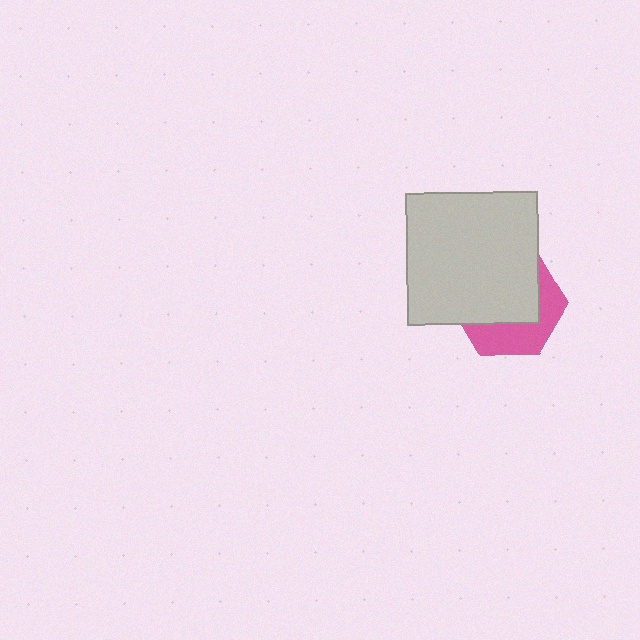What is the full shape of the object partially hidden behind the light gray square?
The partially hidden object is a pink hexagon.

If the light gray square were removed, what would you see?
You would see the complete pink hexagon.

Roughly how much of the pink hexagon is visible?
A small part of it is visible (roughly 39%).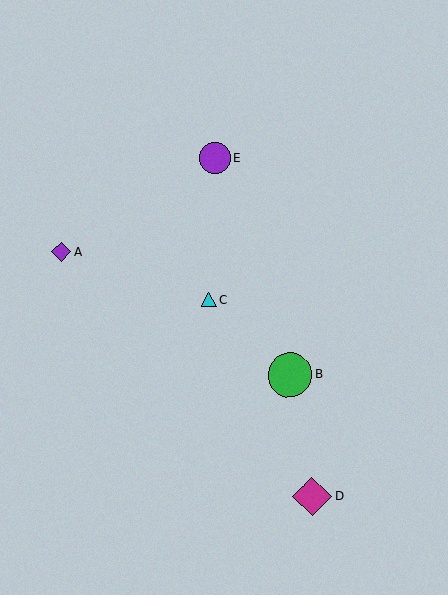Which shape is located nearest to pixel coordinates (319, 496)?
The magenta diamond (labeled D) at (312, 497) is nearest to that location.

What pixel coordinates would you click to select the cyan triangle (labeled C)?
Click at (209, 300) to select the cyan triangle C.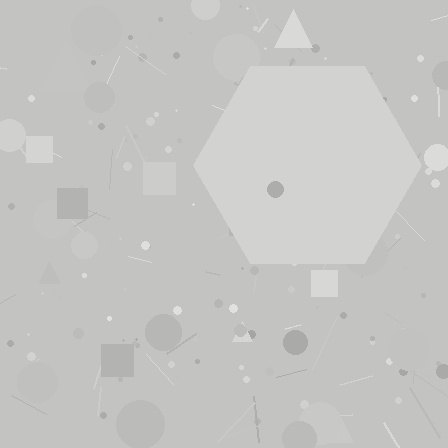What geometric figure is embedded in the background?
A hexagon is embedded in the background.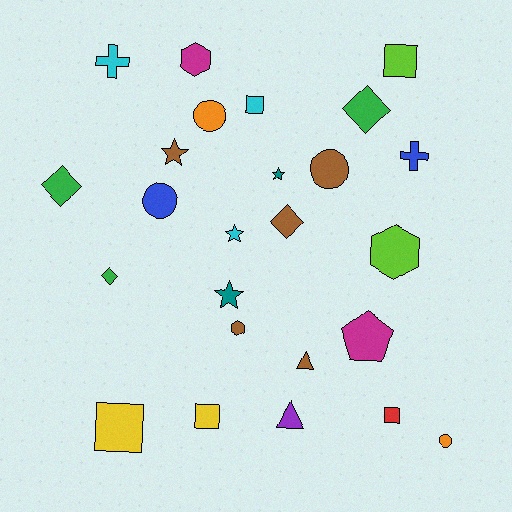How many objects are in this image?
There are 25 objects.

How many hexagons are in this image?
There are 3 hexagons.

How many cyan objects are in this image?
There are 3 cyan objects.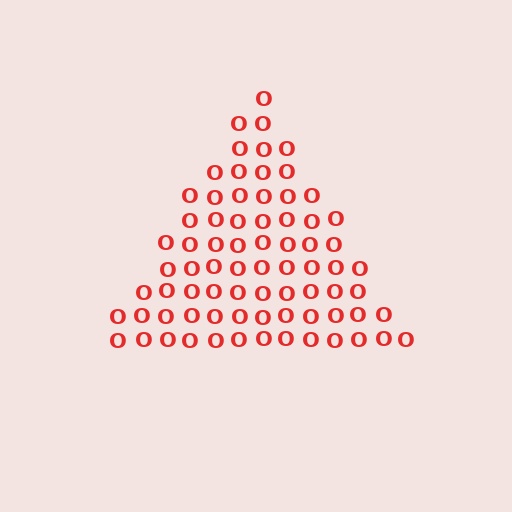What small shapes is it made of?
It is made of small letter O's.